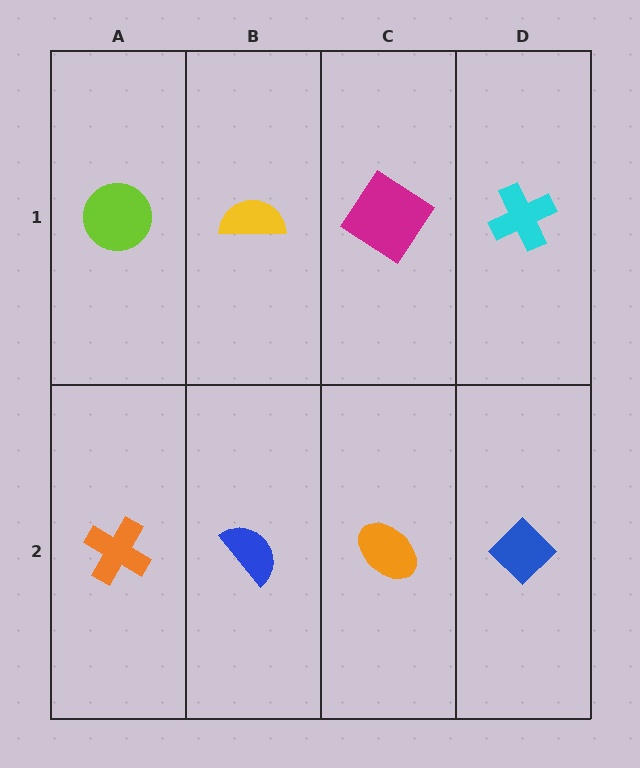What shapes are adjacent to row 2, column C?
A magenta diamond (row 1, column C), a blue semicircle (row 2, column B), a blue diamond (row 2, column D).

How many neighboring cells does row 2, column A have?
2.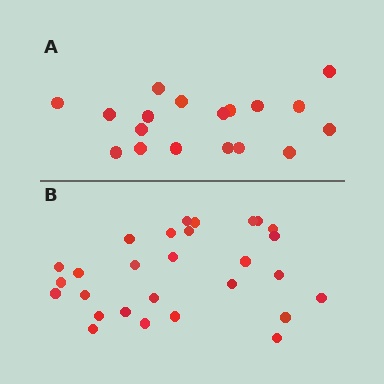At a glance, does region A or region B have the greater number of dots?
Region B (the bottom region) has more dots.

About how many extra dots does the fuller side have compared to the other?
Region B has roughly 10 or so more dots than region A.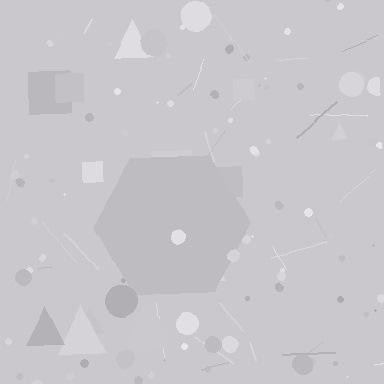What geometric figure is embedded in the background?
A hexagon is embedded in the background.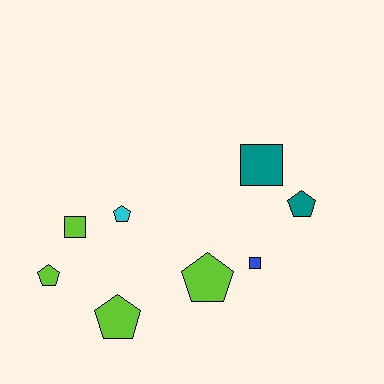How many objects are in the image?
There are 8 objects.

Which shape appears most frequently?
Pentagon, with 5 objects.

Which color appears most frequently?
Lime, with 4 objects.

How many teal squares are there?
There is 1 teal square.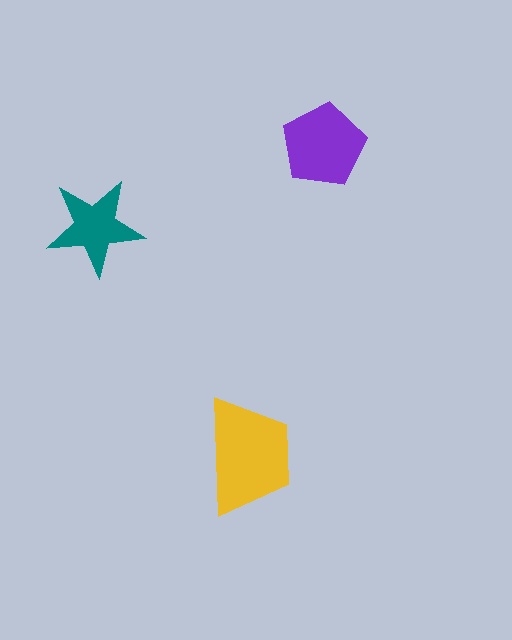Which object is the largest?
The yellow trapezoid.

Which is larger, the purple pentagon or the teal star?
The purple pentagon.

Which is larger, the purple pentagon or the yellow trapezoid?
The yellow trapezoid.